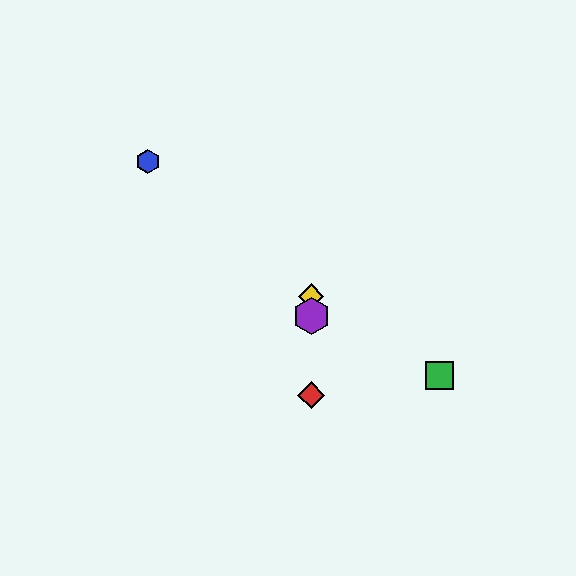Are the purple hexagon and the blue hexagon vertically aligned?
No, the purple hexagon is at x≈311 and the blue hexagon is at x≈148.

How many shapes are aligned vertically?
3 shapes (the red diamond, the yellow diamond, the purple hexagon) are aligned vertically.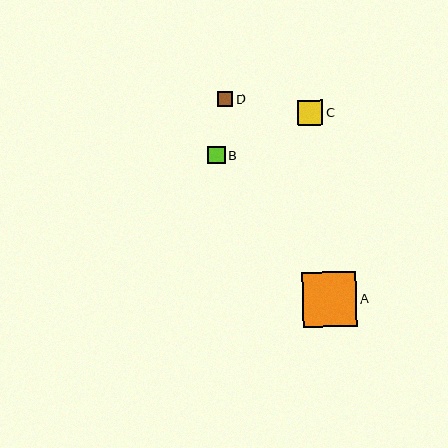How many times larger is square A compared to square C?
Square A is approximately 2.1 times the size of square C.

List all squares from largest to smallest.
From largest to smallest: A, C, B, D.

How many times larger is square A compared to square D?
Square A is approximately 3.5 times the size of square D.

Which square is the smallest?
Square D is the smallest with a size of approximately 15 pixels.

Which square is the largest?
Square A is the largest with a size of approximately 55 pixels.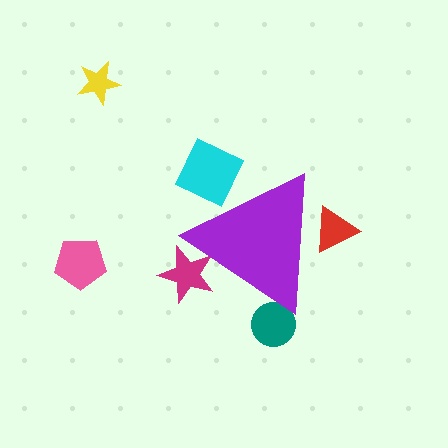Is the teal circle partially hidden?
Yes, the teal circle is partially hidden behind the purple triangle.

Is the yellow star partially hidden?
No, the yellow star is fully visible.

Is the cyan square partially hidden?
Yes, the cyan square is partially hidden behind the purple triangle.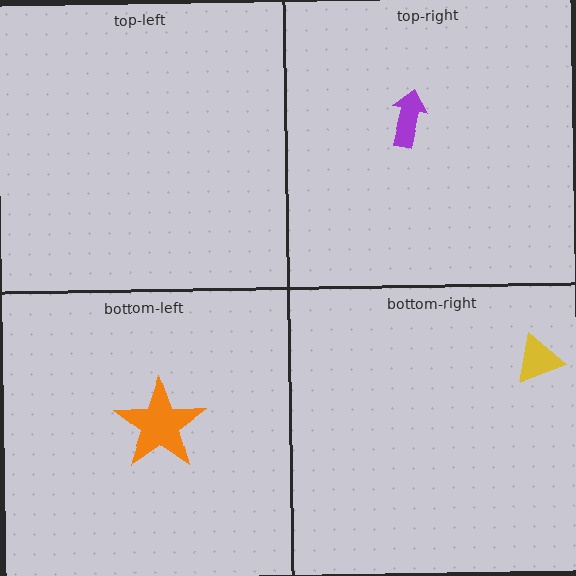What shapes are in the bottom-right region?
The yellow triangle.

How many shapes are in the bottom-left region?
1.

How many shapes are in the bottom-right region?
1.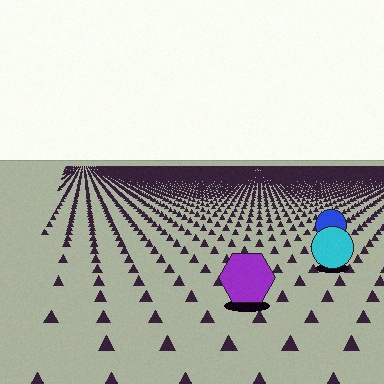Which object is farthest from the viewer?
The blue circle is farthest from the viewer. It appears smaller and the ground texture around it is denser.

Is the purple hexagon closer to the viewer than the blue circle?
Yes. The purple hexagon is closer — you can tell from the texture gradient: the ground texture is coarser near it.